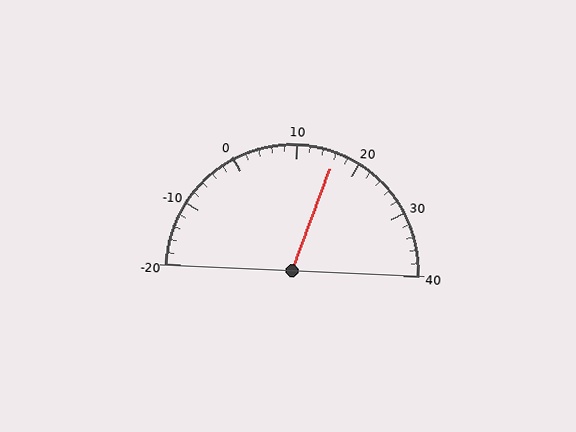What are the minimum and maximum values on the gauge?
The gauge ranges from -20 to 40.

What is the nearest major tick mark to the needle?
The nearest major tick mark is 20.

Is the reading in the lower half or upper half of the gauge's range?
The reading is in the upper half of the range (-20 to 40).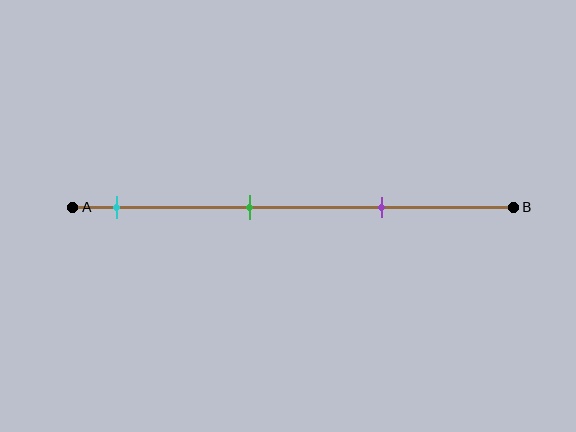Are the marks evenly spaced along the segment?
Yes, the marks are approximately evenly spaced.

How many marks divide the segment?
There are 3 marks dividing the segment.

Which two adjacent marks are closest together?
The green and purple marks are the closest adjacent pair.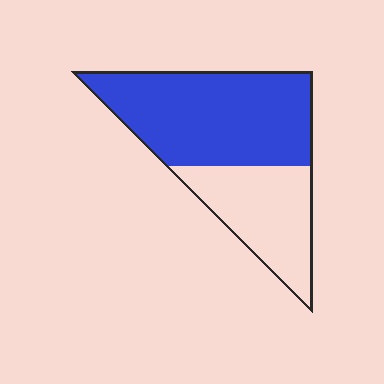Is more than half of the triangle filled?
Yes.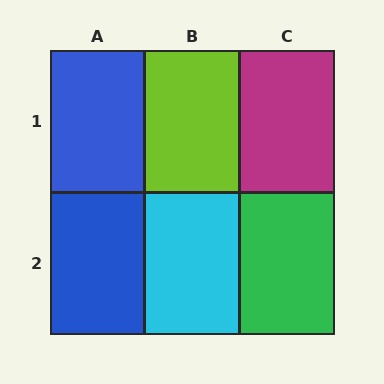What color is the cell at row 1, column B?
Lime.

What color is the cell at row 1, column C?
Magenta.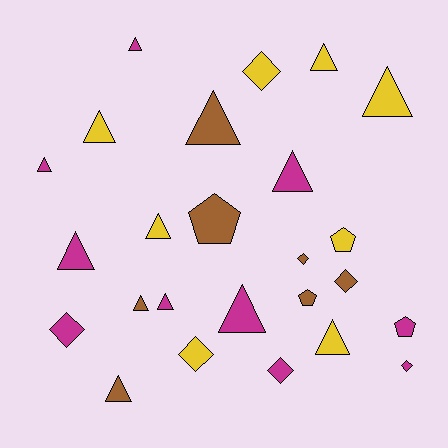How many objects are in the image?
There are 25 objects.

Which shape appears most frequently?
Triangle, with 14 objects.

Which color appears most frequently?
Magenta, with 10 objects.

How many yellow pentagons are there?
There is 1 yellow pentagon.